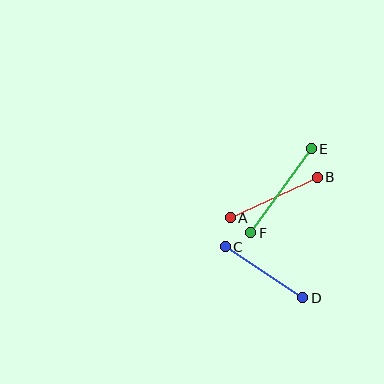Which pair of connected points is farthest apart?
Points E and F are farthest apart.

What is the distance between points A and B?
The distance is approximately 96 pixels.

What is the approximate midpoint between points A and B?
The midpoint is at approximately (274, 197) pixels.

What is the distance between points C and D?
The distance is approximately 93 pixels.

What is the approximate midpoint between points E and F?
The midpoint is at approximately (281, 191) pixels.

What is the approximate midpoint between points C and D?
The midpoint is at approximately (264, 272) pixels.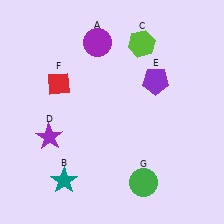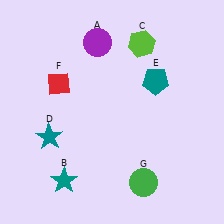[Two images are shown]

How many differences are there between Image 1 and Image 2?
There are 2 differences between the two images.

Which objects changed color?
D changed from purple to teal. E changed from purple to teal.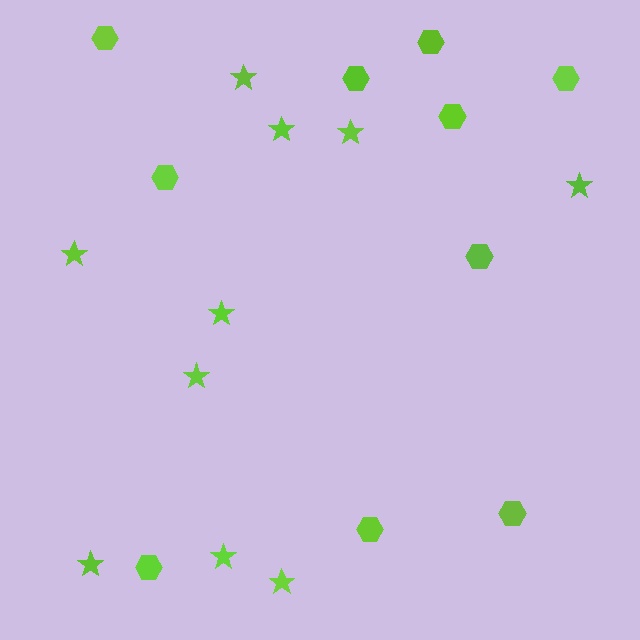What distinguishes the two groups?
There are 2 groups: one group of stars (10) and one group of hexagons (10).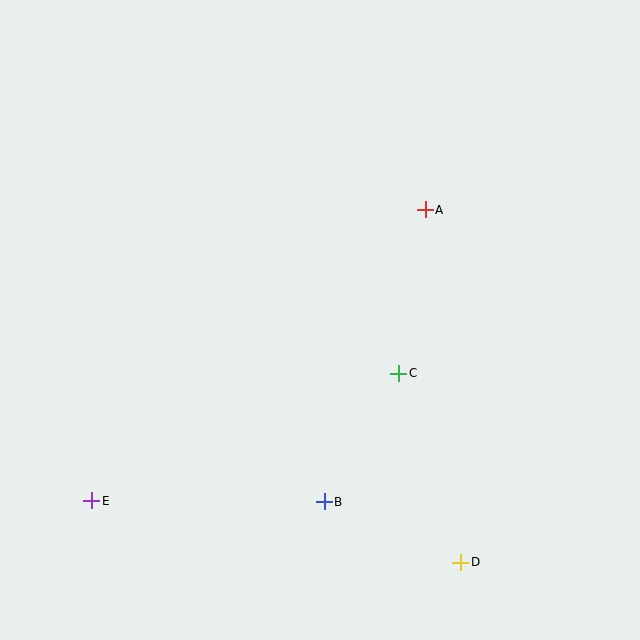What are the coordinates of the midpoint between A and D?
The midpoint between A and D is at (443, 386).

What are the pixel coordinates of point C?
Point C is at (399, 373).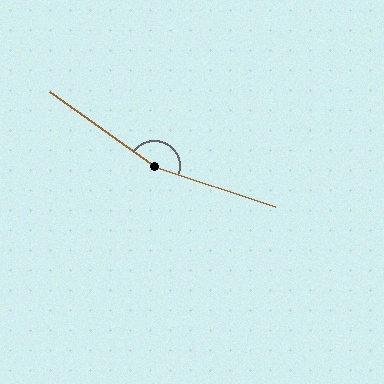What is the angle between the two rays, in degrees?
Approximately 163 degrees.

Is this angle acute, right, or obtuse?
It is obtuse.